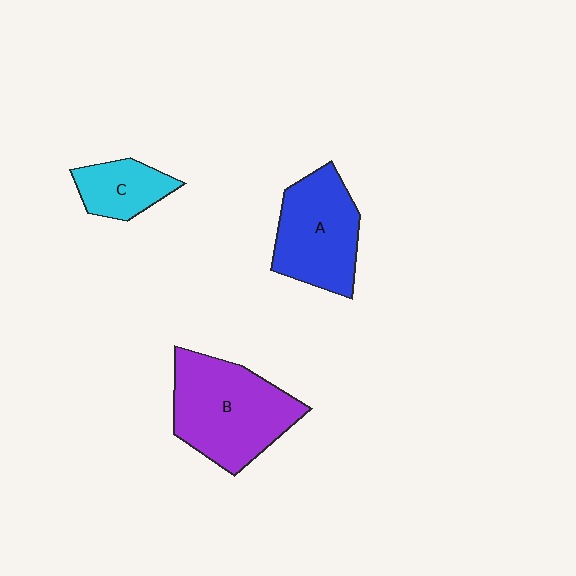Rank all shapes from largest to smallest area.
From largest to smallest: B (purple), A (blue), C (cyan).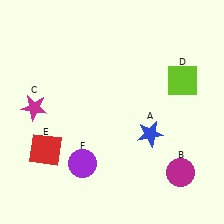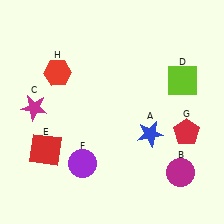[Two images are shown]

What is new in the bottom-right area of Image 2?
A red pentagon (G) was added in the bottom-right area of Image 2.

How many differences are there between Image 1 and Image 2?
There are 2 differences between the two images.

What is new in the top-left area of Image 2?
A red hexagon (H) was added in the top-left area of Image 2.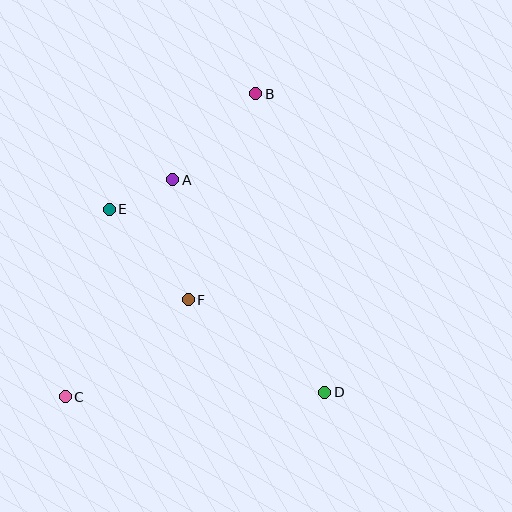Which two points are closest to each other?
Points A and E are closest to each other.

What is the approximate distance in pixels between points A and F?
The distance between A and F is approximately 121 pixels.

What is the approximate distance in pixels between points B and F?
The distance between B and F is approximately 217 pixels.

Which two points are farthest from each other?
Points B and C are farthest from each other.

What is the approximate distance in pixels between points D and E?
The distance between D and E is approximately 282 pixels.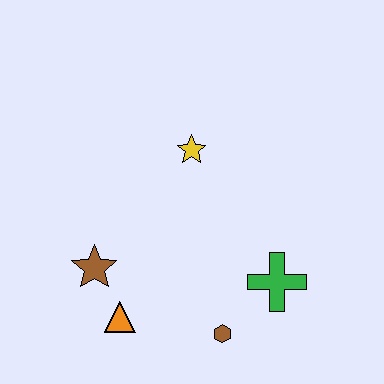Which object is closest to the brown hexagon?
The green cross is closest to the brown hexagon.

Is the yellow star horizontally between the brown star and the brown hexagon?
Yes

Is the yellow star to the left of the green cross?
Yes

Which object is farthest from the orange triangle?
The yellow star is farthest from the orange triangle.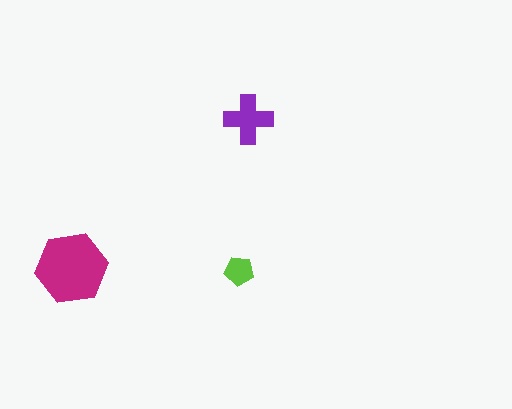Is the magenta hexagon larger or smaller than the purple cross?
Larger.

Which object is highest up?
The purple cross is topmost.